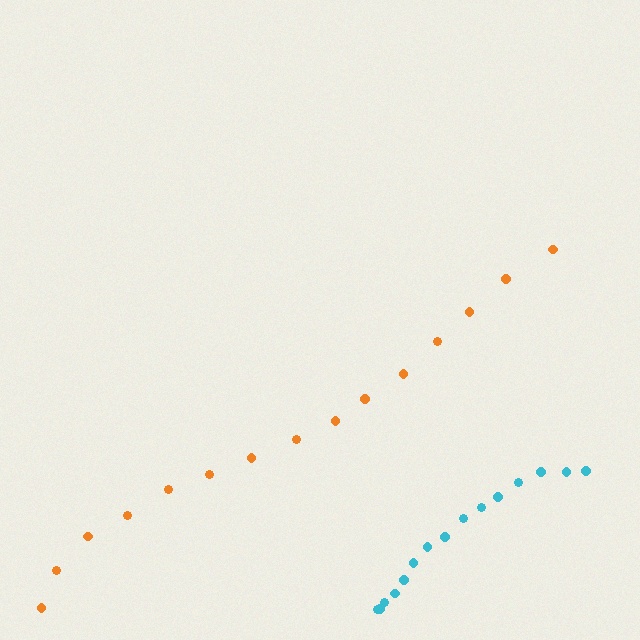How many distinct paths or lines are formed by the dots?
There are 2 distinct paths.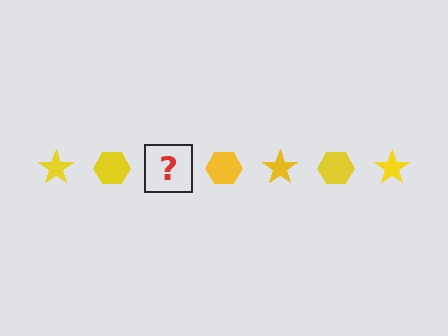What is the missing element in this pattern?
The missing element is a yellow star.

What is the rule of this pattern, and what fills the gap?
The rule is that the pattern cycles through star, hexagon shapes in yellow. The gap should be filled with a yellow star.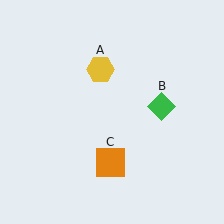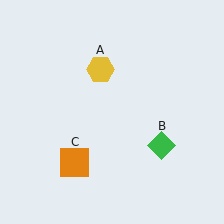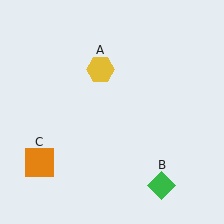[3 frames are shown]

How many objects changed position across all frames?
2 objects changed position: green diamond (object B), orange square (object C).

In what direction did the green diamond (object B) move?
The green diamond (object B) moved down.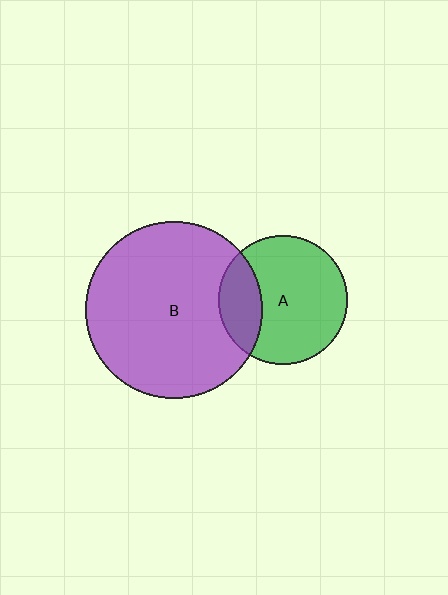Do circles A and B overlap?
Yes.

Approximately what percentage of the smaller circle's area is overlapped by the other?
Approximately 25%.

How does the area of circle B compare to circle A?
Approximately 1.9 times.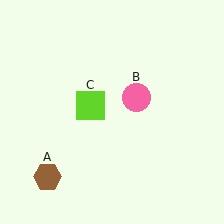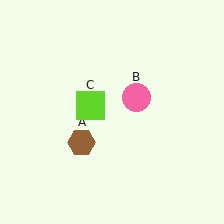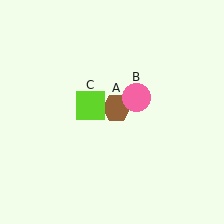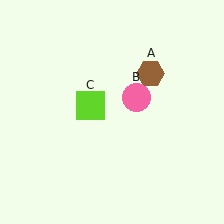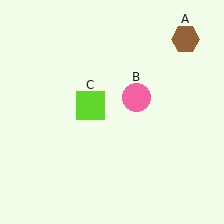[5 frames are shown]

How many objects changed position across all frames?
1 object changed position: brown hexagon (object A).